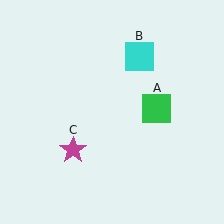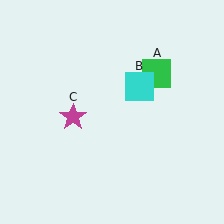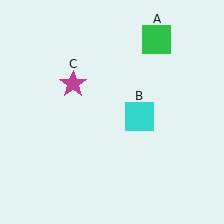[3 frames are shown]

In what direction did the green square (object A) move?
The green square (object A) moved up.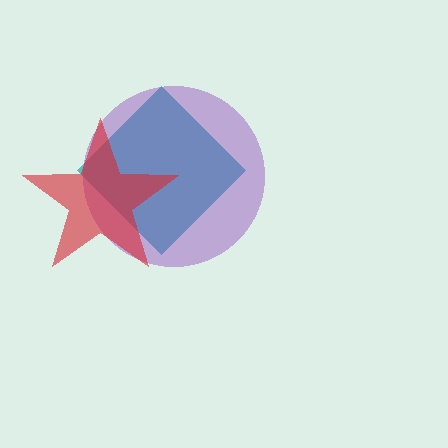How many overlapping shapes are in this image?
There are 3 overlapping shapes in the image.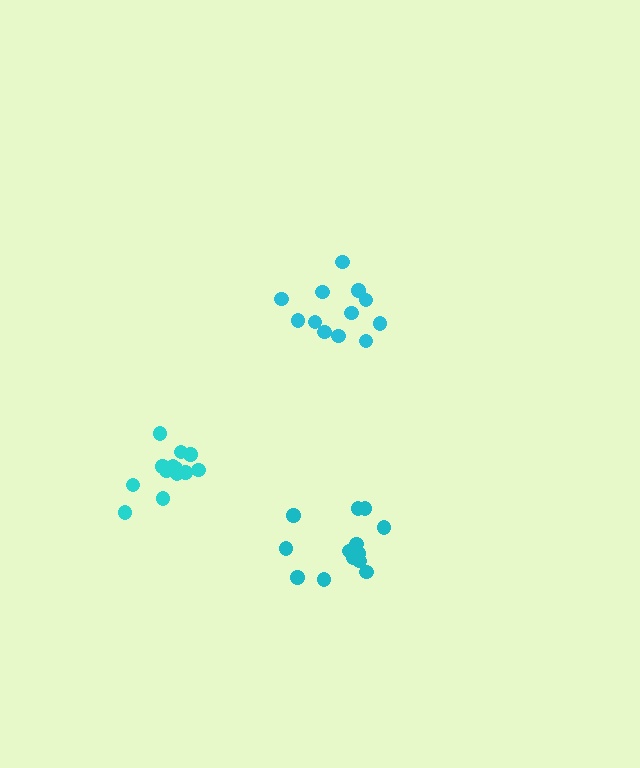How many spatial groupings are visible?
There are 3 spatial groupings.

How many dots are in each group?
Group 1: 13 dots, Group 2: 13 dots, Group 3: 12 dots (38 total).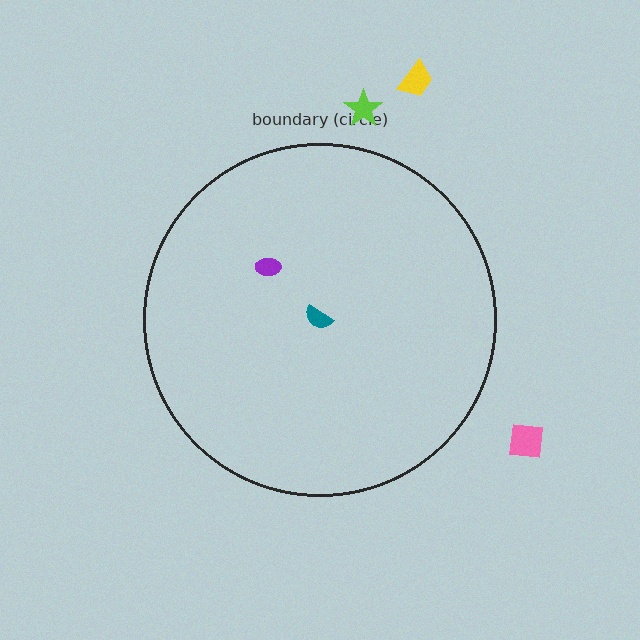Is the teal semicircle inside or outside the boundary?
Inside.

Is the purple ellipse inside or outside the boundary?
Inside.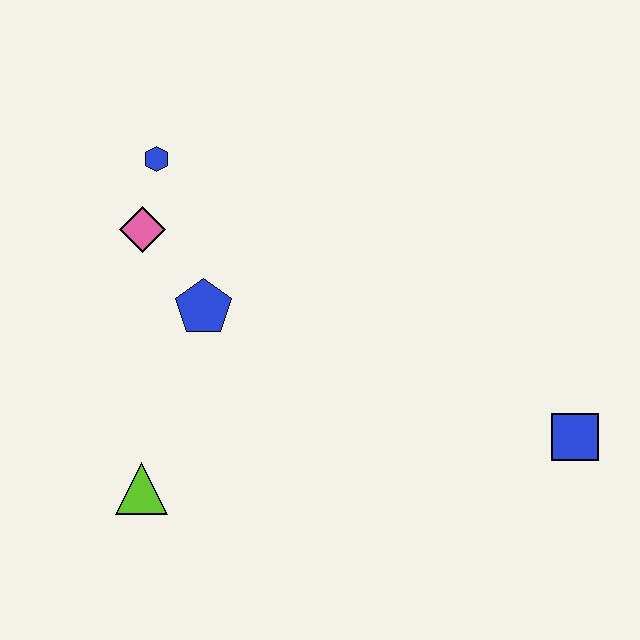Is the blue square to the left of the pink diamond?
No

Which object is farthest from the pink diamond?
The blue square is farthest from the pink diamond.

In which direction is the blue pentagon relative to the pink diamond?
The blue pentagon is below the pink diamond.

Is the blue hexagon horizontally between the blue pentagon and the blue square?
No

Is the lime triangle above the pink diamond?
No